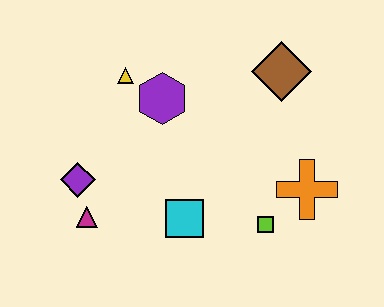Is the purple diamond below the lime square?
No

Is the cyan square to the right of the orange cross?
No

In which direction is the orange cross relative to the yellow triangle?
The orange cross is to the right of the yellow triangle.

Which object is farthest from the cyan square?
The brown diamond is farthest from the cyan square.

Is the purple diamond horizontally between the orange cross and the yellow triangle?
No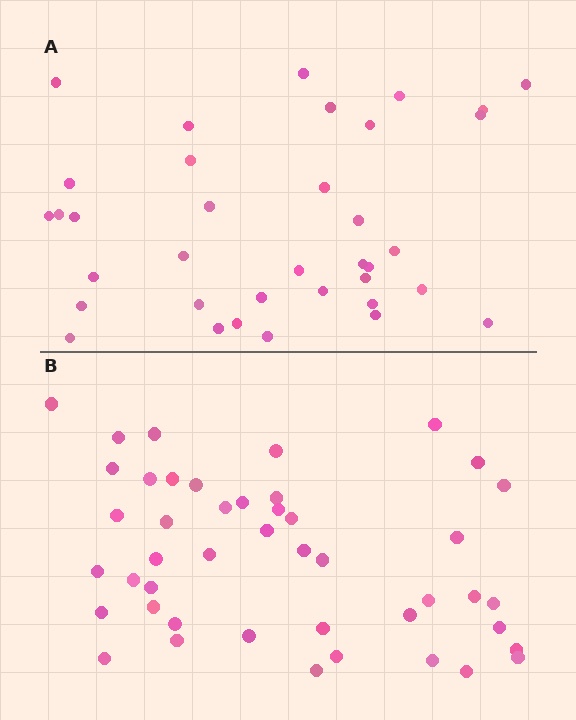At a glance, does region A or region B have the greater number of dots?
Region B (the bottom region) has more dots.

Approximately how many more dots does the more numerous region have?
Region B has roughly 8 or so more dots than region A.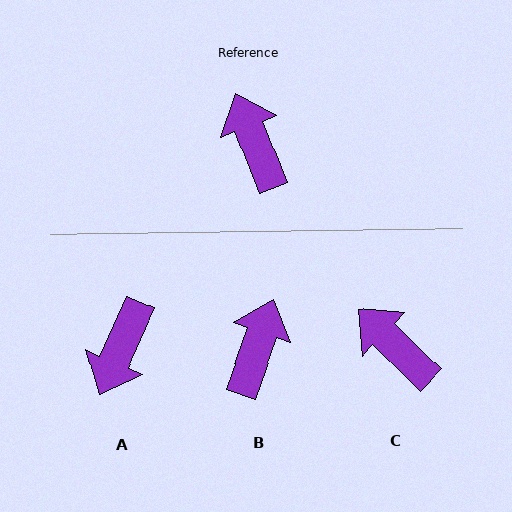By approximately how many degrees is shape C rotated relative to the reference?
Approximately 24 degrees counter-clockwise.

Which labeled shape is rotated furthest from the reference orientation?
A, about 135 degrees away.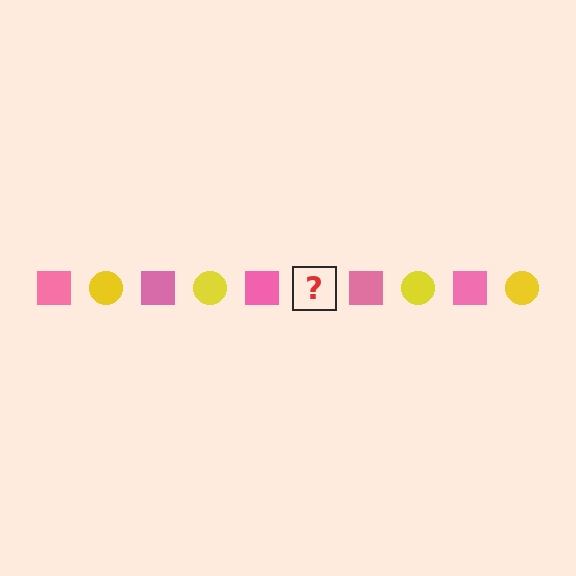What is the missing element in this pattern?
The missing element is a yellow circle.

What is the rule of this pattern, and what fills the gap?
The rule is that the pattern alternates between pink square and yellow circle. The gap should be filled with a yellow circle.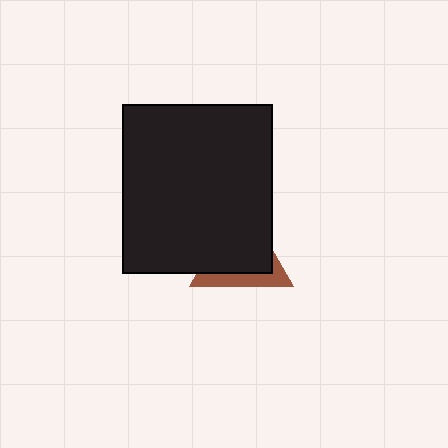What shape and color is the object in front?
The object in front is a black rectangle.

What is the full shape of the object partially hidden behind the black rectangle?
The partially hidden object is a brown triangle.